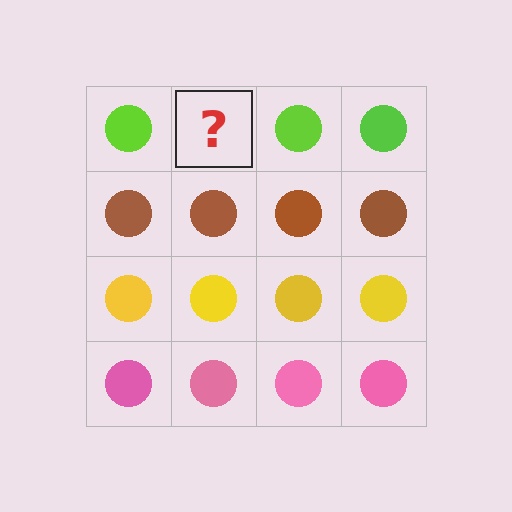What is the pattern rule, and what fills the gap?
The rule is that each row has a consistent color. The gap should be filled with a lime circle.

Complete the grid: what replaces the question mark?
The question mark should be replaced with a lime circle.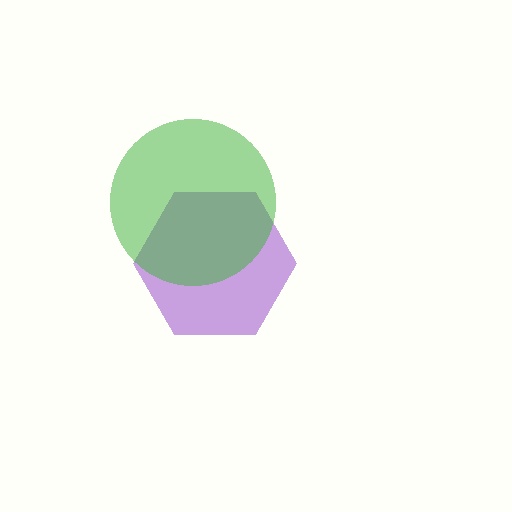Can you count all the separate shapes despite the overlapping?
Yes, there are 2 separate shapes.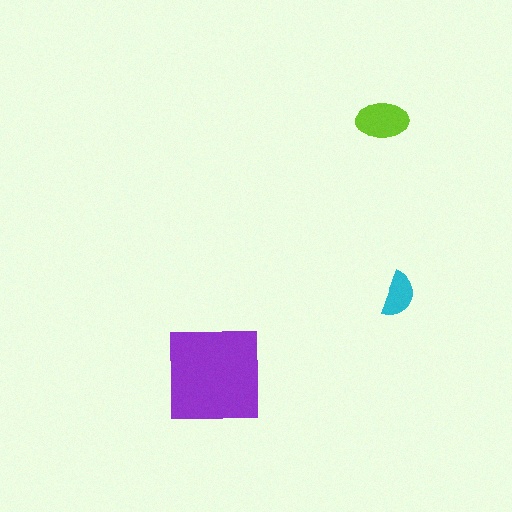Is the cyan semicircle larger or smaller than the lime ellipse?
Smaller.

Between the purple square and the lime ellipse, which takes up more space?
The purple square.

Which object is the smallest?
The cyan semicircle.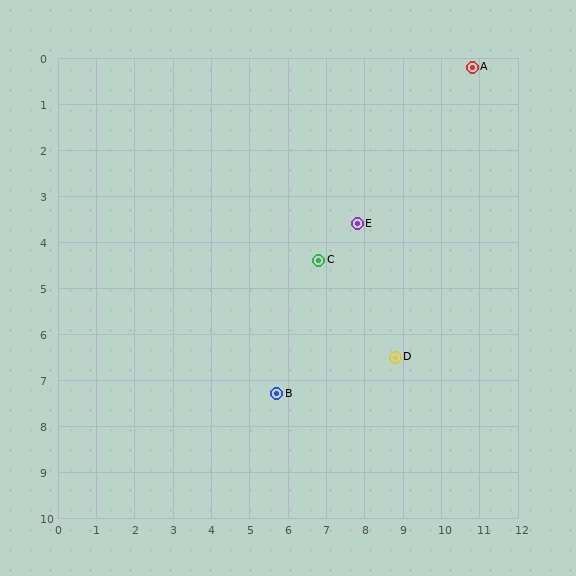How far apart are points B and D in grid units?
Points B and D are about 3.2 grid units apart.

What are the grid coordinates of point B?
Point B is at approximately (5.7, 7.3).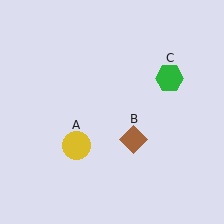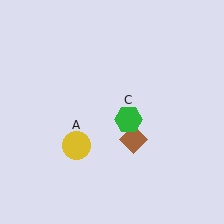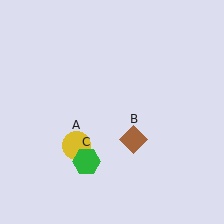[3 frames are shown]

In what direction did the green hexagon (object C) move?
The green hexagon (object C) moved down and to the left.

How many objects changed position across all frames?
1 object changed position: green hexagon (object C).